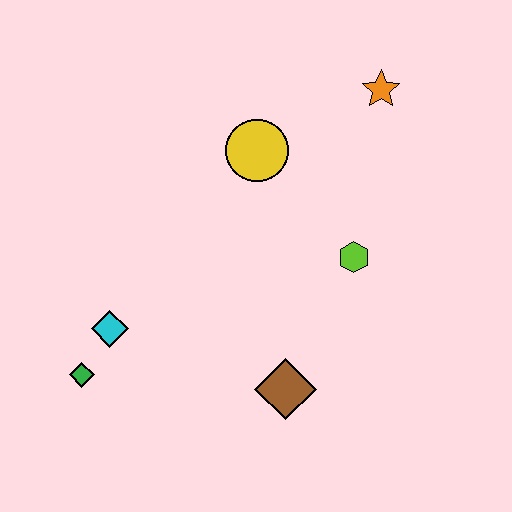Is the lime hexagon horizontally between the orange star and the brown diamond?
Yes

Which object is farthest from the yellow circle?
The green diamond is farthest from the yellow circle.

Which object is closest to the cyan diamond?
The green diamond is closest to the cyan diamond.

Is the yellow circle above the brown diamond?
Yes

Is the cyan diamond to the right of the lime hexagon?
No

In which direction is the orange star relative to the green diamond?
The orange star is to the right of the green diamond.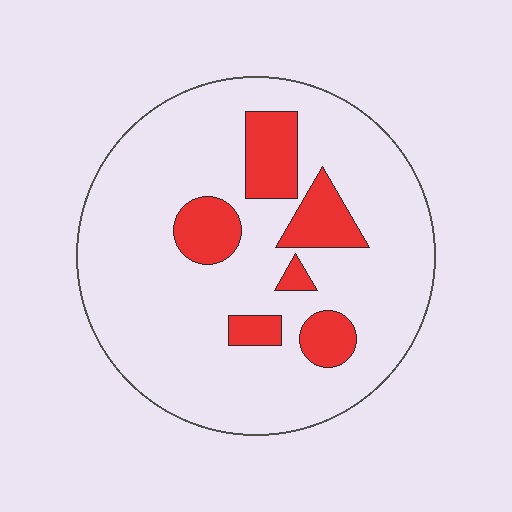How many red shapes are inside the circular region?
6.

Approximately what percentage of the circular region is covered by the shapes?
Approximately 15%.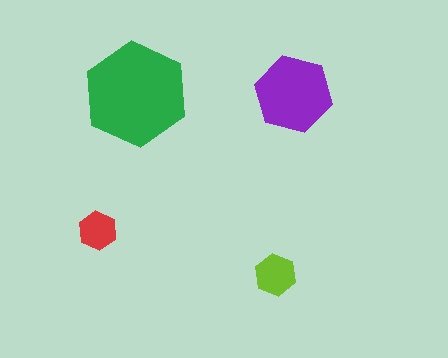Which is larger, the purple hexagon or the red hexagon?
The purple one.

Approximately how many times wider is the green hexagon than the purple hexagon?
About 1.5 times wider.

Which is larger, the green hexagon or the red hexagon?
The green one.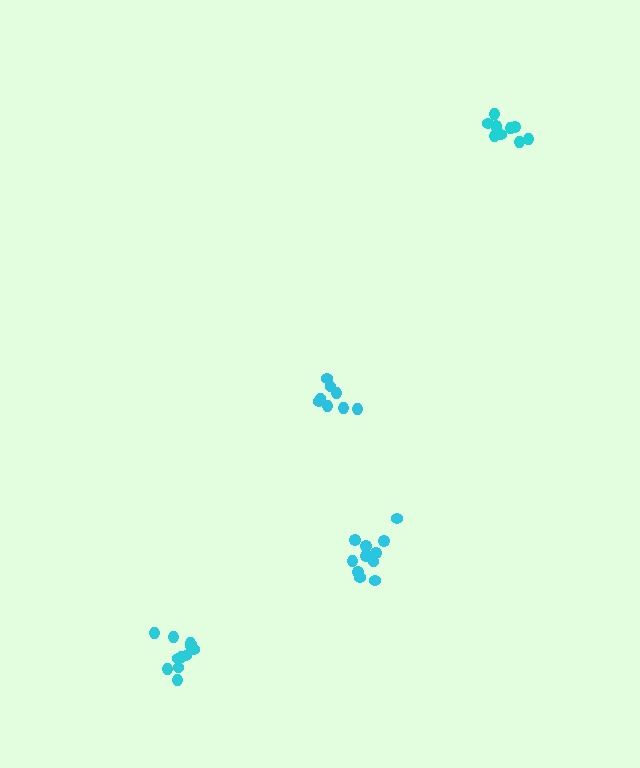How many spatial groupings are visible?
There are 4 spatial groupings.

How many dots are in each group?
Group 1: 11 dots, Group 2: 10 dots, Group 3: 12 dots, Group 4: 8 dots (41 total).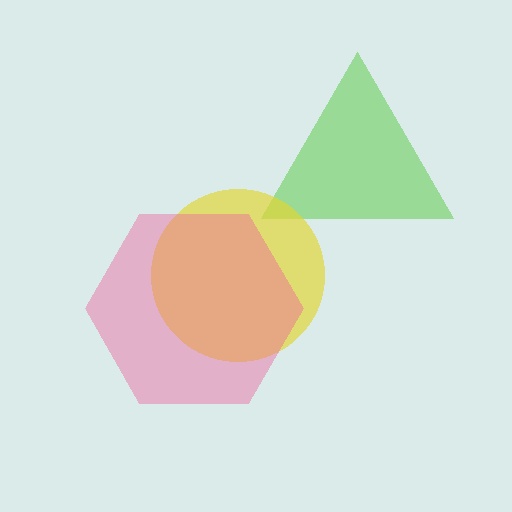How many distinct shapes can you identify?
There are 3 distinct shapes: a lime triangle, a yellow circle, a pink hexagon.